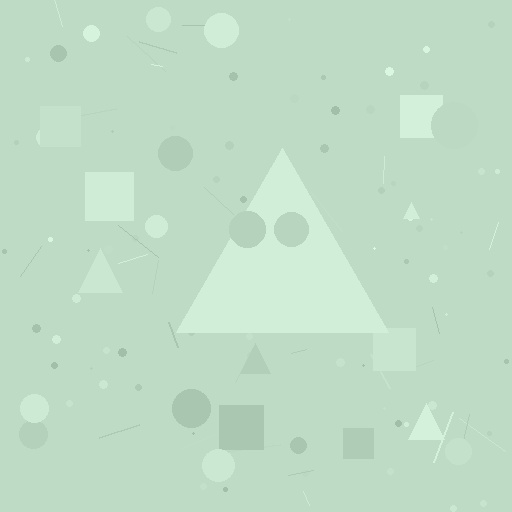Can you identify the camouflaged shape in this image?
The camouflaged shape is a triangle.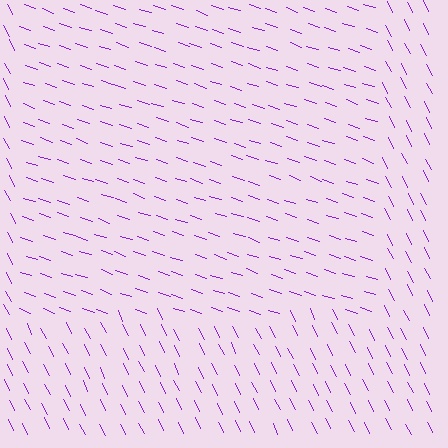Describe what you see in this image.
The image is filled with small purple line segments. A rectangle region in the image has lines oriented differently from the surrounding lines, creating a visible texture boundary.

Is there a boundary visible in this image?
Yes, there is a texture boundary formed by a change in line orientation.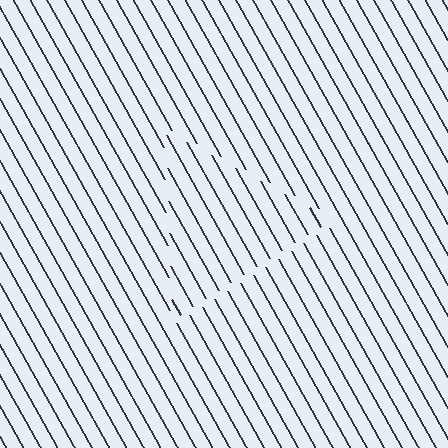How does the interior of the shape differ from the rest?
The interior of the shape contains the same grating, shifted by half a period — the contour is defined by the phase discontinuity where line-ends from the inner and outer gratings abut.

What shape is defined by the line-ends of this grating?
An illusory triangle. The interior of the shape contains the same grating, shifted by half a period — the contour is defined by the phase discontinuity where line-ends from the inner and outer gratings abut.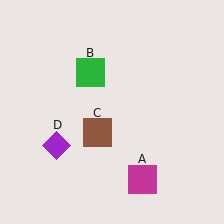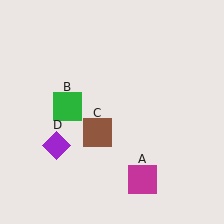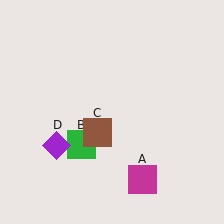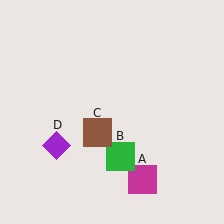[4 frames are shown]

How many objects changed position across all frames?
1 object changed position: green square (object B).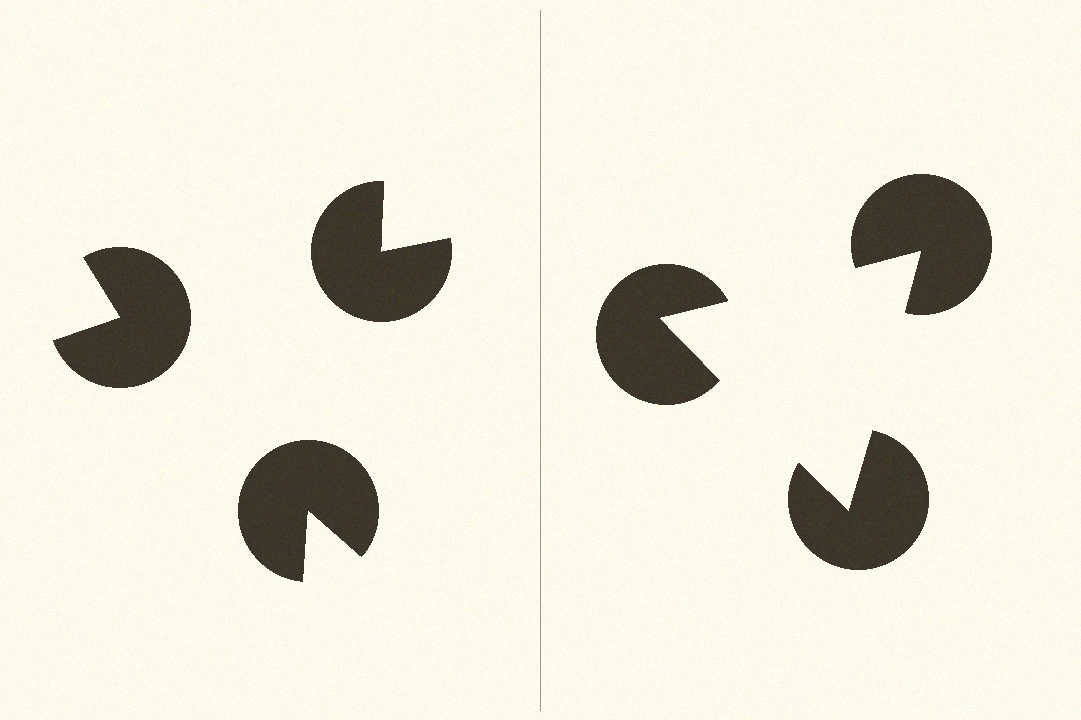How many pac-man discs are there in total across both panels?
6 — 3 on each side.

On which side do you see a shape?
An illusory triangle appears on the right side. On the left side the wedge cuts are rotated, so no coherent shape forms.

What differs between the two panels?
The pac-man discs are positioned identically on both sides; only the wedge orientations differ. On the right they align to a triangle; on the left they are misaligned.